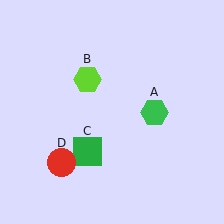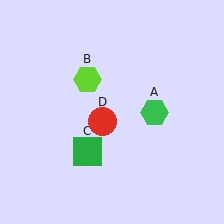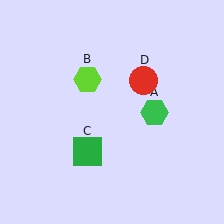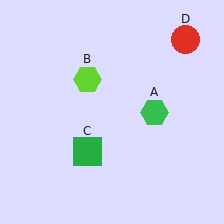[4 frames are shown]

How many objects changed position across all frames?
1 object changed position: red circle (object D).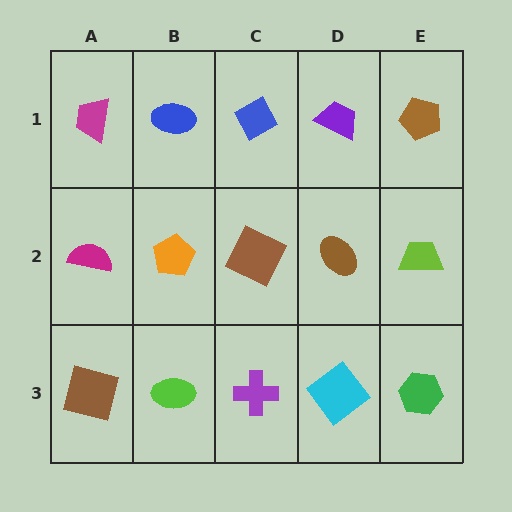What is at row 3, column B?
A lime ellipse.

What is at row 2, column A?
A magenta semicircle.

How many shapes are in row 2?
5 shapes.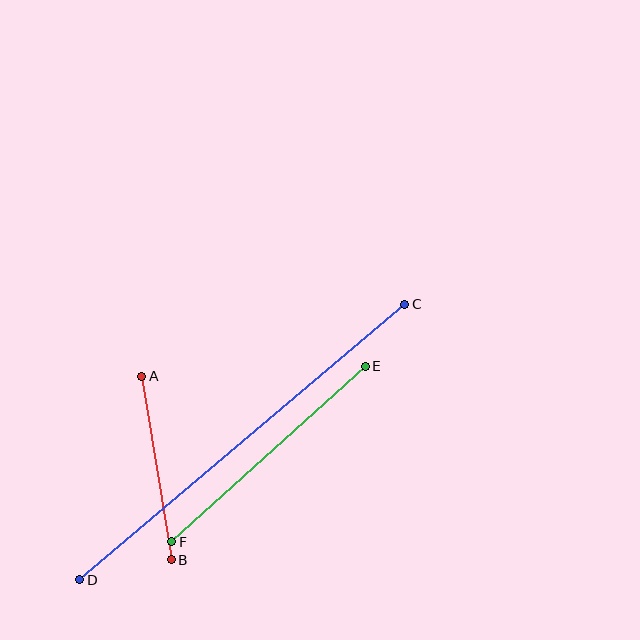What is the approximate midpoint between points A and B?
The midpoint is at approximately (156, 468) pixels.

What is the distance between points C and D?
The distance is approximately 426 pixels.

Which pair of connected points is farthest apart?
Points C and D are farthest apart.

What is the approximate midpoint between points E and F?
The midpoint is at approximately (268, 454) pixels.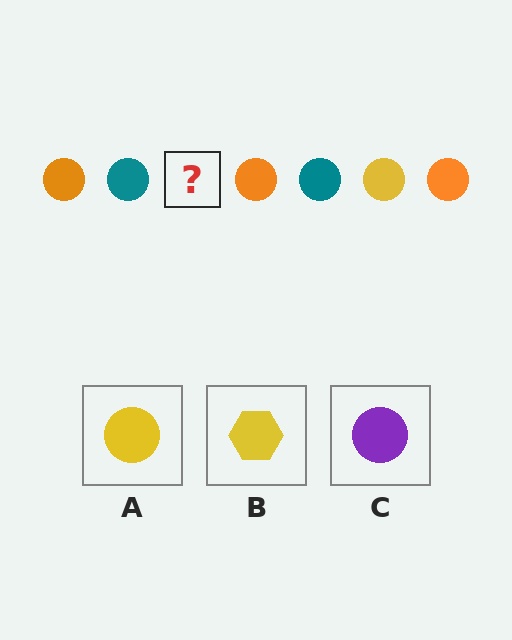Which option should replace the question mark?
Option A.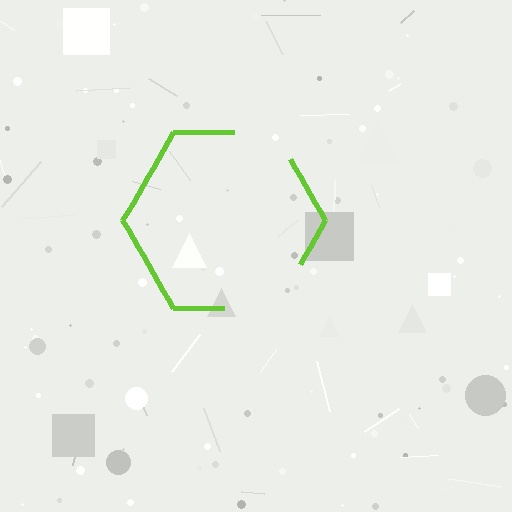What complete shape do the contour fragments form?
The contour fragments form a hexagon.